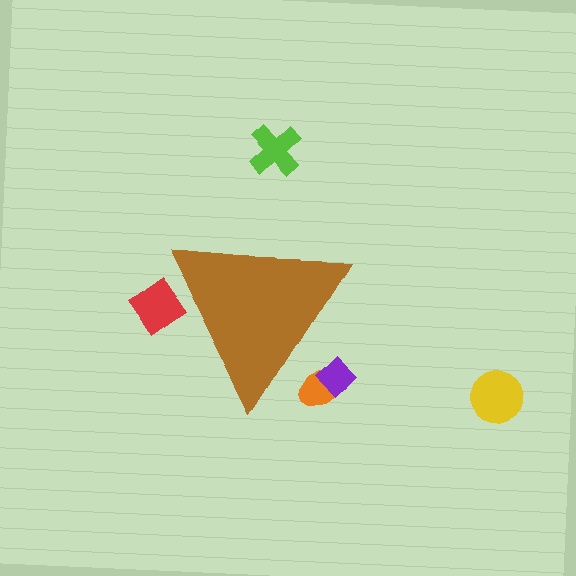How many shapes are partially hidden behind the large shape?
3 shapes are partially hidden.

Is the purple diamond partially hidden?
Yes, the purple diamond is partially hidden behind the brown triangle.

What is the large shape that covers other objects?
A brown triangle.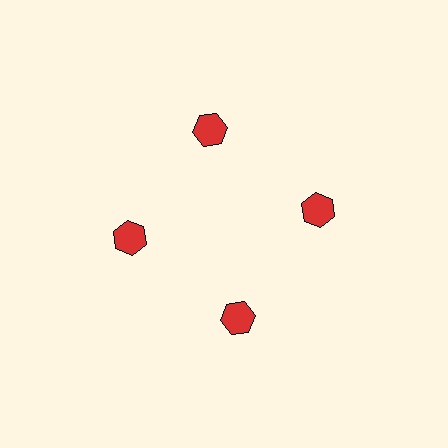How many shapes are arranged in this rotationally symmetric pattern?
There are 4 shapes, arranged in 4 groups of 1.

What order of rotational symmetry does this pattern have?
This pattern has 4-fold rotational symmetry.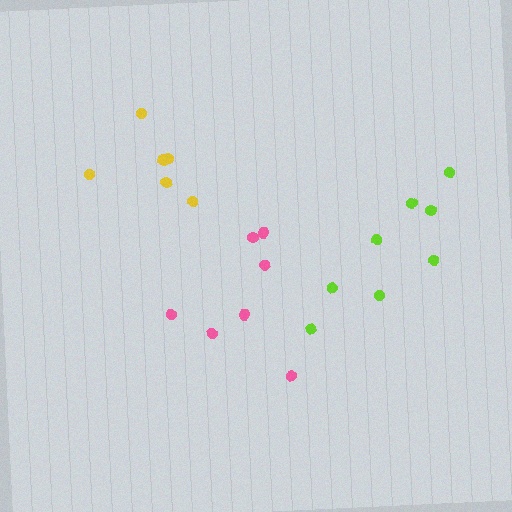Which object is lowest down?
The pink cluster is bottommost.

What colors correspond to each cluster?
The clusters are colored: pink, yellow, lime.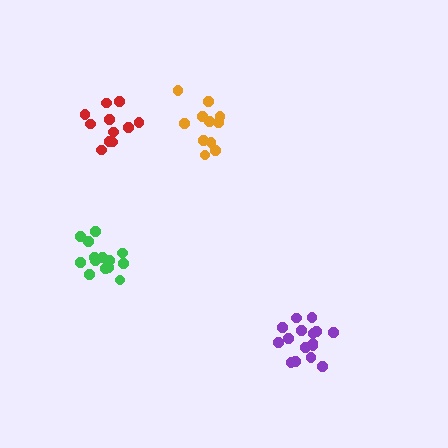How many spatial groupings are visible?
There are 4 spatial groupings.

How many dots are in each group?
Group 1: 11 dots, Group 2: 11 dots, Group 3: 16 dots, Group 4: 14 dots (52 total).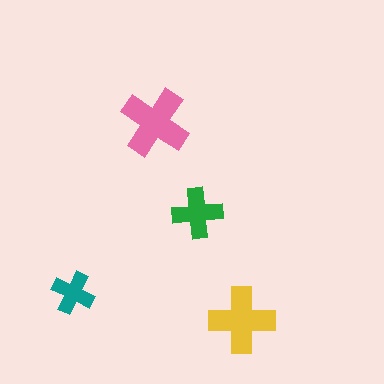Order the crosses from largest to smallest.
the pink one, the yellow one, the green one, the teal one.